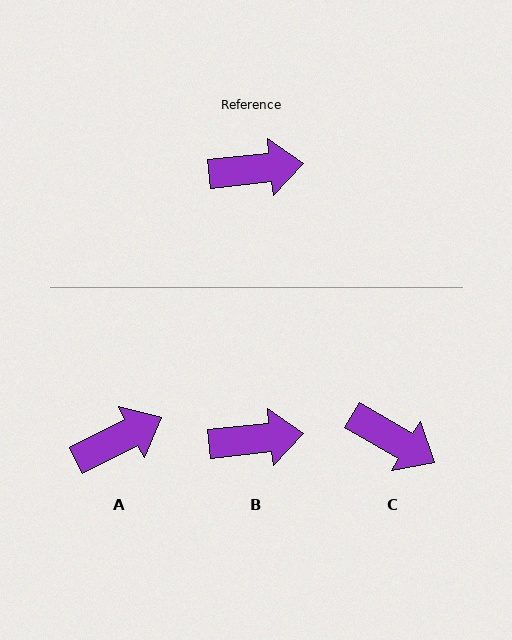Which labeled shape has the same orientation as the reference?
B.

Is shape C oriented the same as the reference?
No, it is off by about 36 degrees.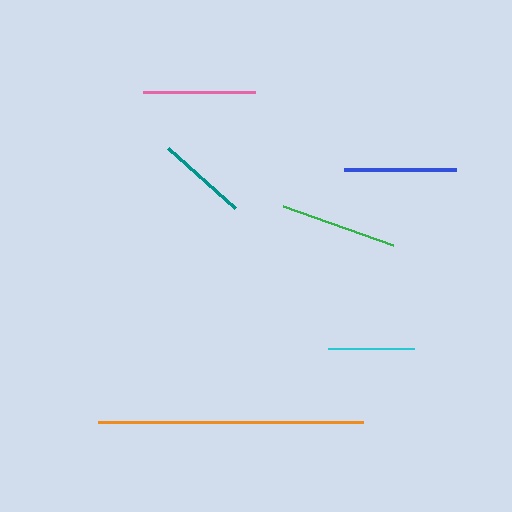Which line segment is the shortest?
The cyan line is the shortest at approximately 85 pixels.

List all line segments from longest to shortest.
From longest to shortest: orange, green, pink, blue, teal, cyan.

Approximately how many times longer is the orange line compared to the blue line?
The orange line is approximately 2.4 times the length of the blue line.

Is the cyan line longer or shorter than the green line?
The green line is longer than the cyan line.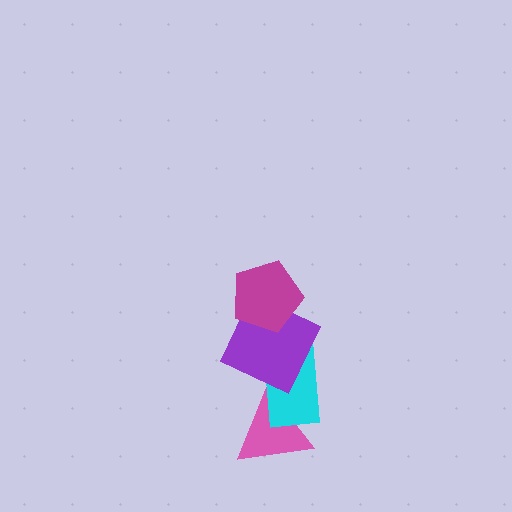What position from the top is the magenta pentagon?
The magenta pentagon is 1st from the top.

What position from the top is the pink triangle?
The pink triangle is 4th from the top.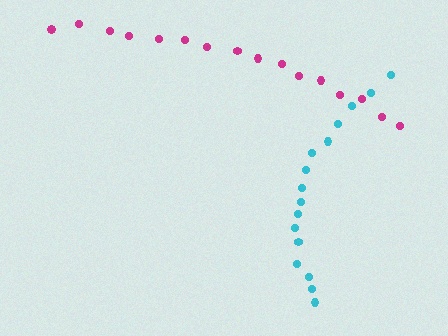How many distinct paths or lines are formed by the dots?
There are 2 distinct paths.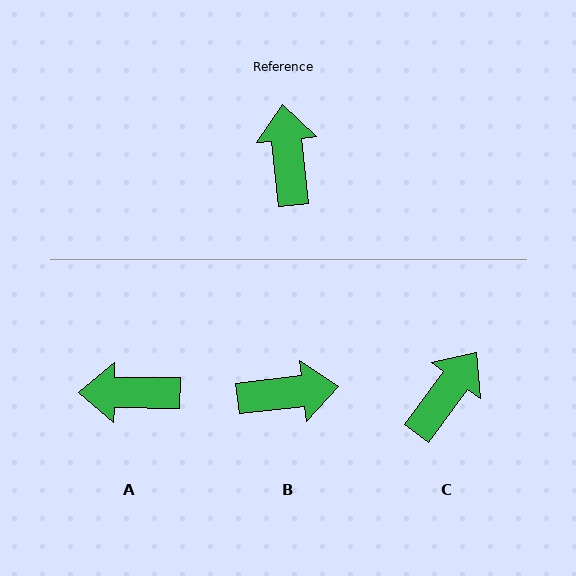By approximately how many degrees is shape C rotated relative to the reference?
Approximately 43 degrees clockwise.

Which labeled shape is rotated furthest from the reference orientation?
B, about 90 degrees away.